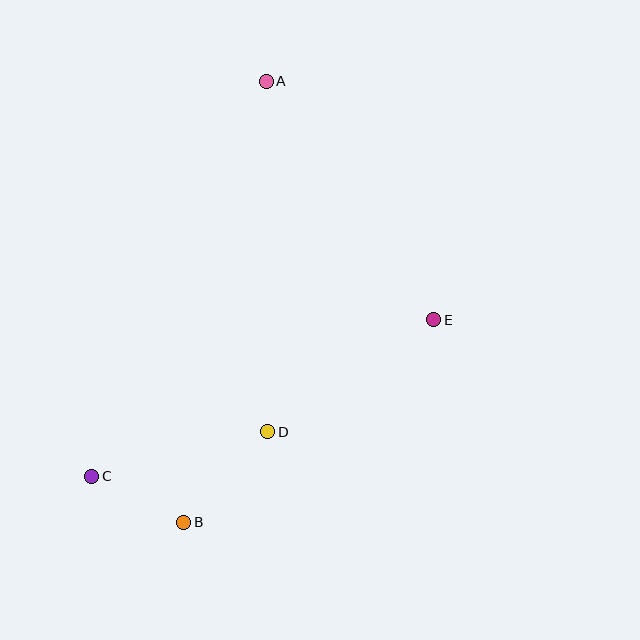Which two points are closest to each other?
Points B and C are closest to each other.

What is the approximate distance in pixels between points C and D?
The distance between C and D is approximately 182 pixels.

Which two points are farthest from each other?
Points A and B are farthest from each other.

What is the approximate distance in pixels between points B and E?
The distance between B and E is approximately 322 pixels.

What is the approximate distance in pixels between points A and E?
The distance between A and E is approximately 291 pixels.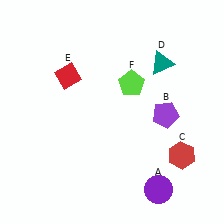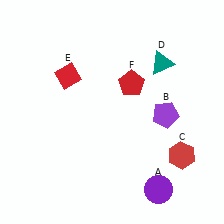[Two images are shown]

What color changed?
The pentagon (F) changed from lime in Image 1 to red in Image 2.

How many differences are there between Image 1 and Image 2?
There is 1 difference between the two images.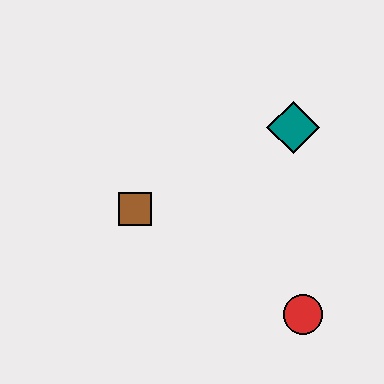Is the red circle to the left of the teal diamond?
No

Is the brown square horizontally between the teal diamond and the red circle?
No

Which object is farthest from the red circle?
The brown square is farthest from the red circle.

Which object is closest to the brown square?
The teal diamond is closest to the brown square.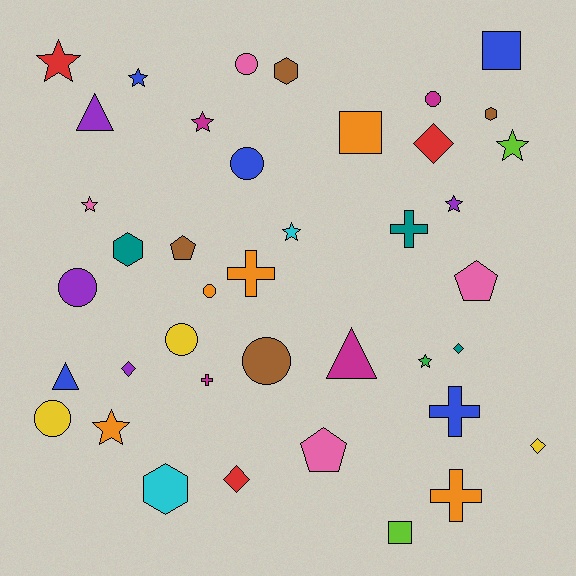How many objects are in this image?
There are 40 objects.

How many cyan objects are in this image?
There are 2 cyan objects.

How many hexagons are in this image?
There are 4 hexagons.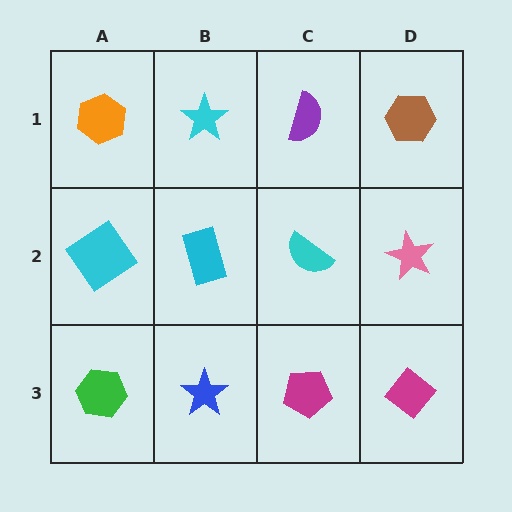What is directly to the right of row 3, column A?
A blue star.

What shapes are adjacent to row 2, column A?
An orange hexagon (row 1, column A), a green hexagon (row 3, column A), a cyan rectangle (row 2, column B).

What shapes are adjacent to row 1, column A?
A cyan diamond (row 2, column A), a cyan star (row 1, column B).